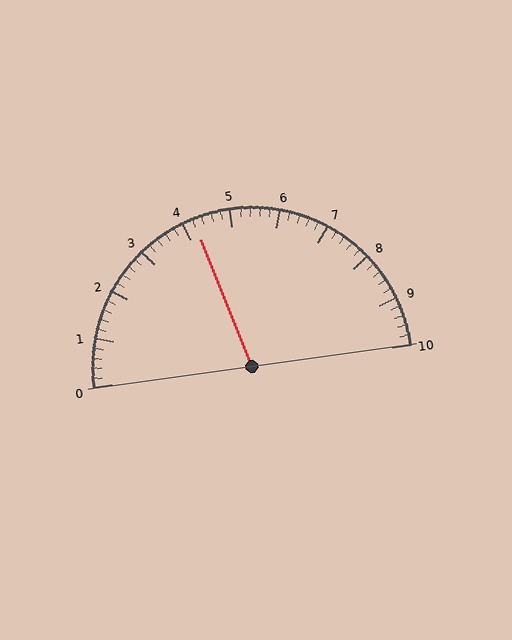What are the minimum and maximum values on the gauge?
The gauge ranges from 0 to 10.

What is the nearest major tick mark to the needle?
The nearest major tick mark is 4.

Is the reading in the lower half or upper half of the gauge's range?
The reading is in the lower half of the range (0 to 10).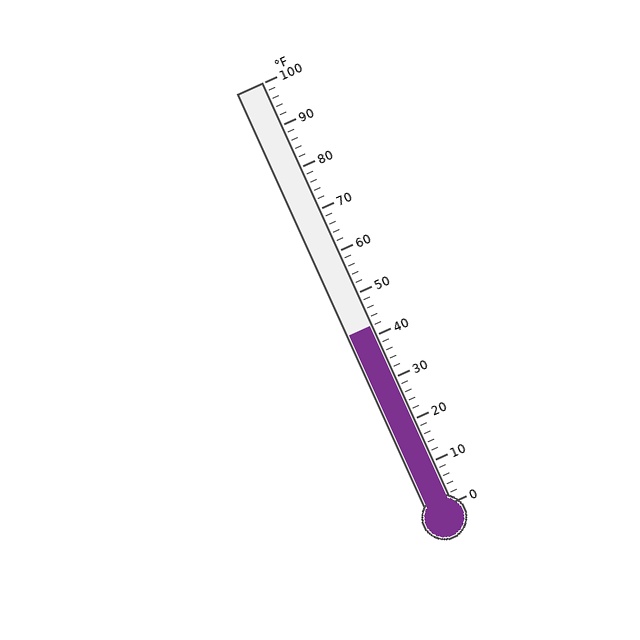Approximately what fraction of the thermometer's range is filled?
The thermometer is filled to approximately 40% of its range.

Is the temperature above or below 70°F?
The temperature is below 70°F.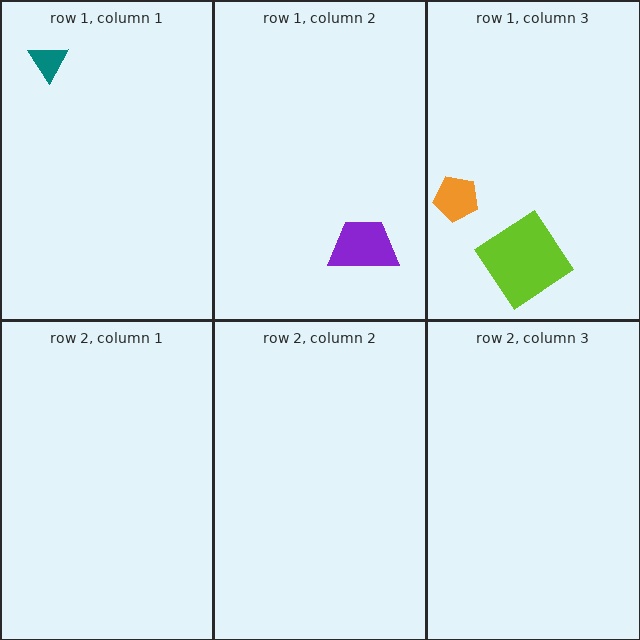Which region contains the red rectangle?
The row 1, column 3 region.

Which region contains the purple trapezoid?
The row 1, column 2 region.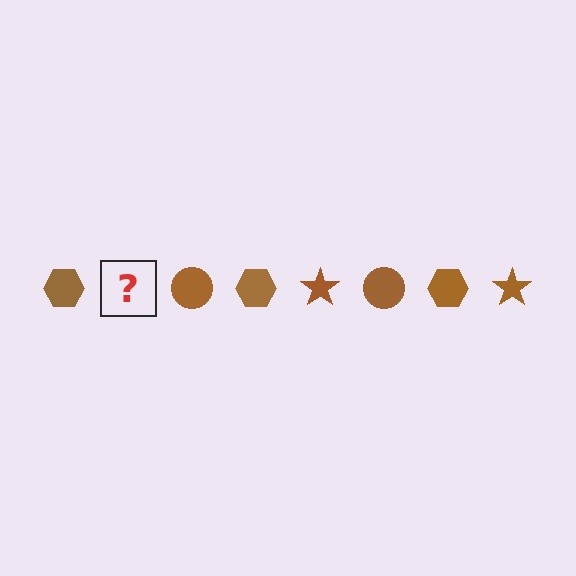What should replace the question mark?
The question mark should be replaced with a brown star.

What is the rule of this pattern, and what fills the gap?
The rule is that the pattern cycles through hexagon, star, circle shapes in brown. The gap should be filled with a brown star.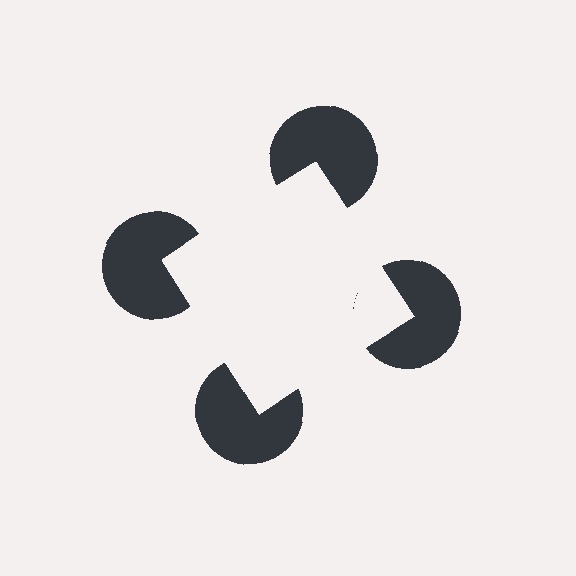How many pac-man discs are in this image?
There are 4 — one at each vertex of the illusory square.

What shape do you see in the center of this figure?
An illusory square — its edges are inferred from the aligned wedge cuts in the pac-man discs, not physically drawn.